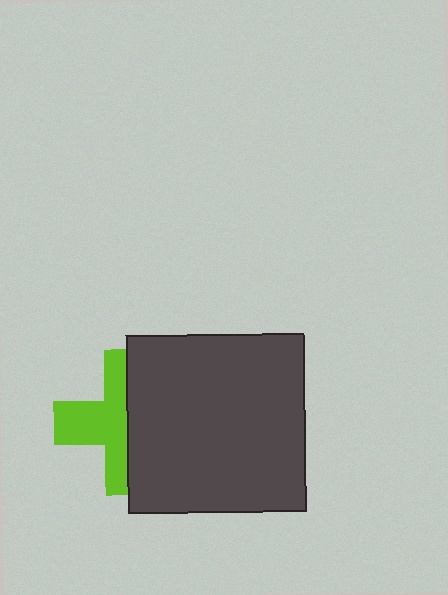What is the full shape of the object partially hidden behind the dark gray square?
The partially hidden object is a lime cross.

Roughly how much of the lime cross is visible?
About half of it is visible (roughly 50%).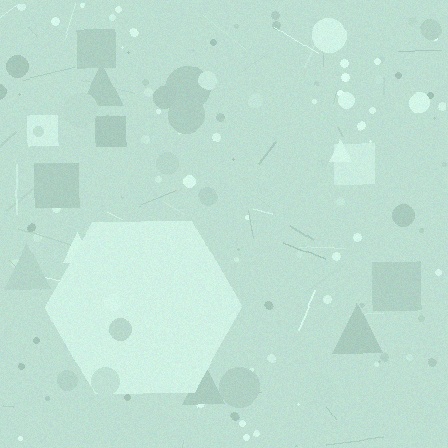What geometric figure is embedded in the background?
A hexagon is embedded in the background.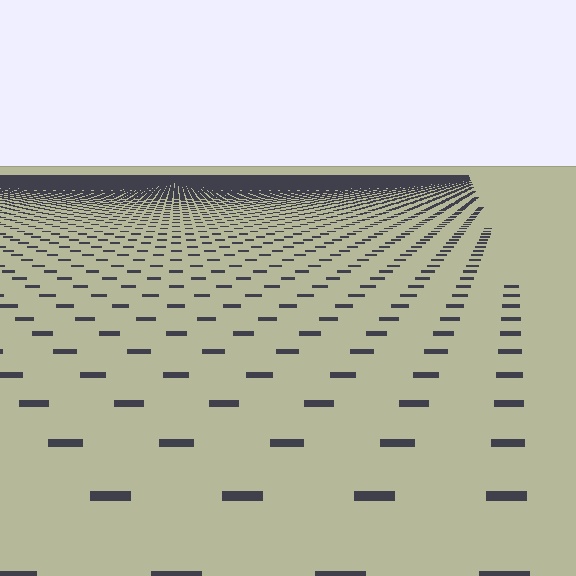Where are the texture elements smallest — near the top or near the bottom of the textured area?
Near the top.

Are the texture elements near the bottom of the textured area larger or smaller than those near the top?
Larger. Near the bottom, elements are closer to the viewer and appear at a bigger on-screen size.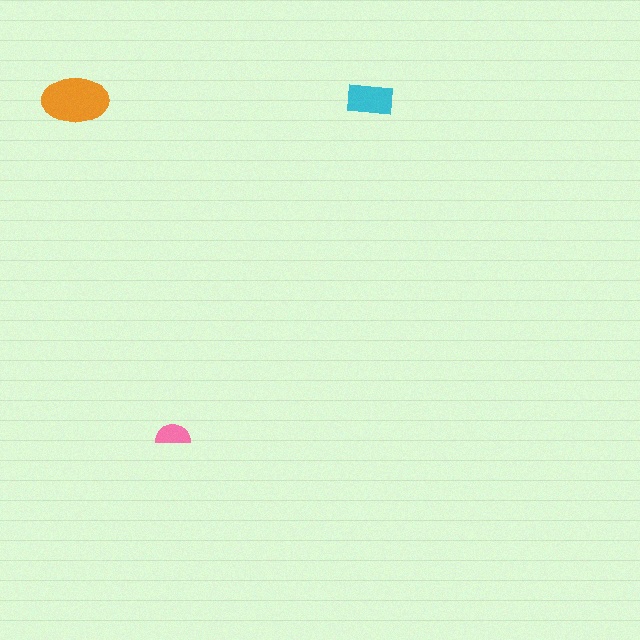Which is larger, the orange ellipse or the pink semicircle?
The orange ellipse.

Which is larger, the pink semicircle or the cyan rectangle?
The cyan rectangle.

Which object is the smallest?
The pink semicircle.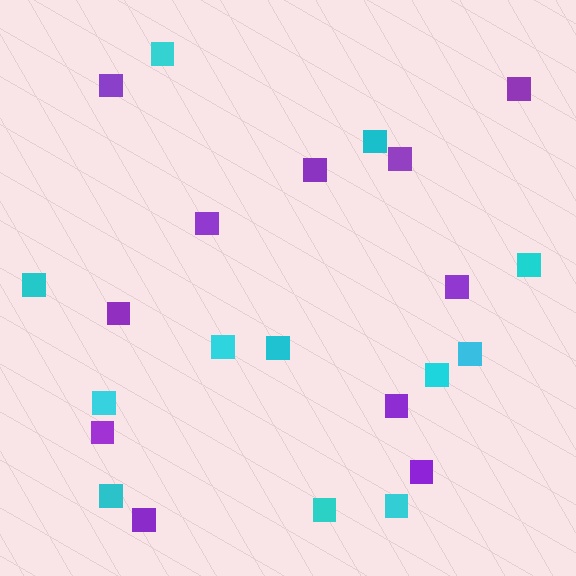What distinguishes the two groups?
There are 2 groups: one group of cyan squares (12) and one group of purple squares (11).